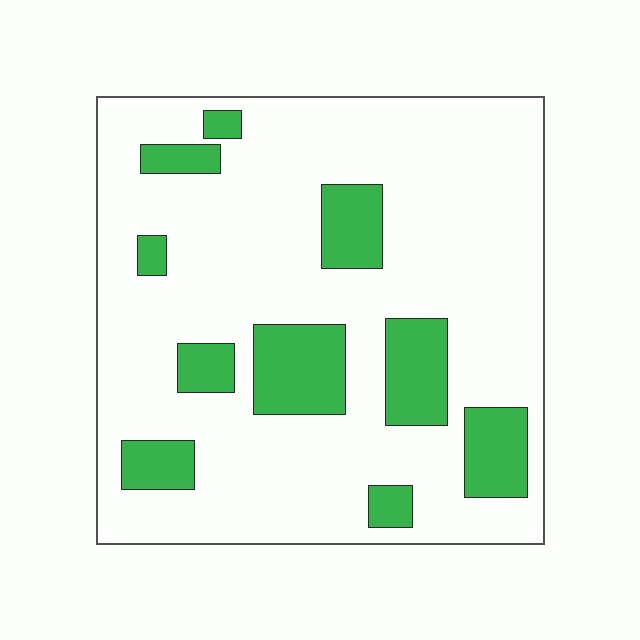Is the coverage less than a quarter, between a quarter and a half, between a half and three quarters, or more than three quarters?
Less than a quarter.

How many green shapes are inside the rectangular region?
10.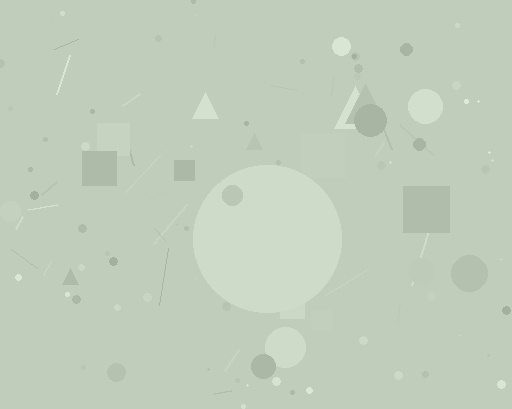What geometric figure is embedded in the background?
A circle is embedded in the background.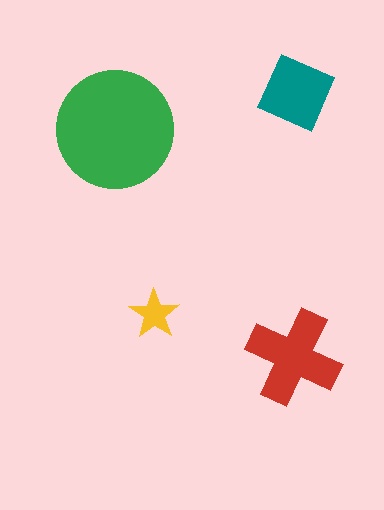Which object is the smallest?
The yellow star.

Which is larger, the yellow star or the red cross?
The red cross.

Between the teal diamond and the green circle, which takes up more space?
The green circle.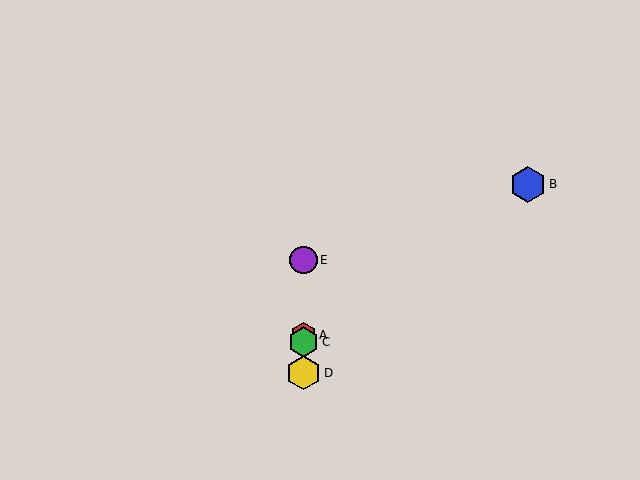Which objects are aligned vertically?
Objects A, C, D, E are aligned vertically.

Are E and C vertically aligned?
Yes, both are at x≈303.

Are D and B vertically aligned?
No, D is at x≈303 and B is at x≈528.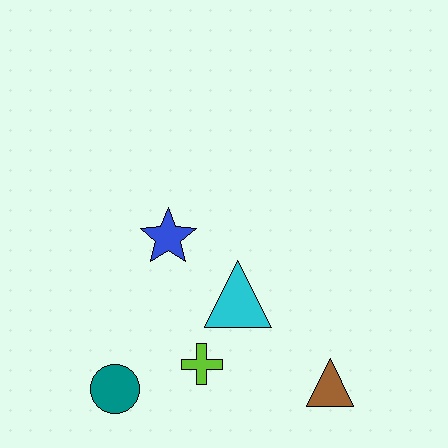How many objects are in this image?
There are 5 objects.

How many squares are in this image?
There are no squares.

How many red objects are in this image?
There are no red objects.